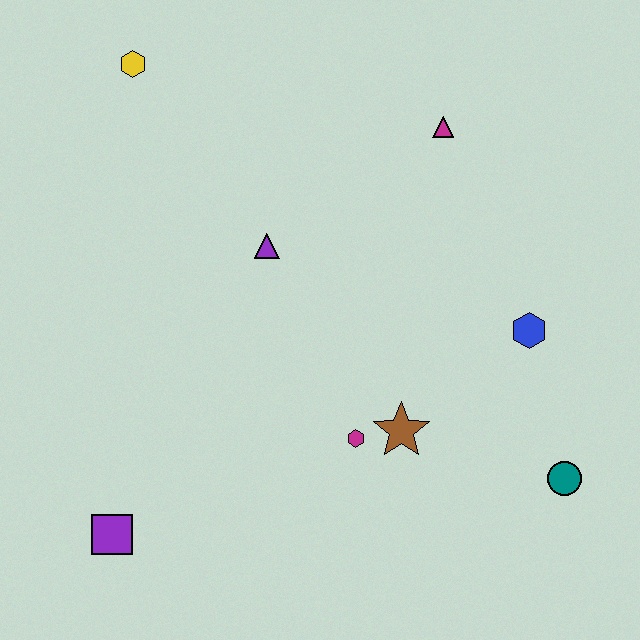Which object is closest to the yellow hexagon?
The purple triangle is closest to the yellow hexagon.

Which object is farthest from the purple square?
The magenta triangle is farthest from the purple square.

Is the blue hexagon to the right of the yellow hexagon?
Yes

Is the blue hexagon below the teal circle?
No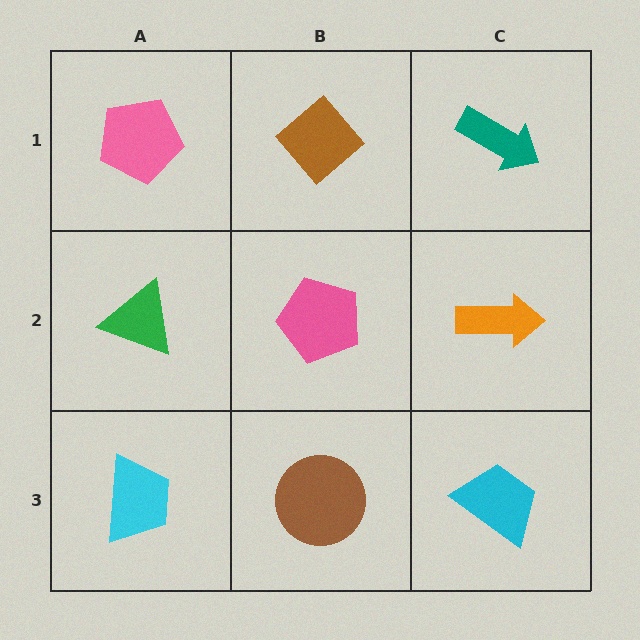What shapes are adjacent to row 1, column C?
An orange arrow (row 2, column C), a brown diamond (row 1, column B).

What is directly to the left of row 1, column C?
A brown diamond.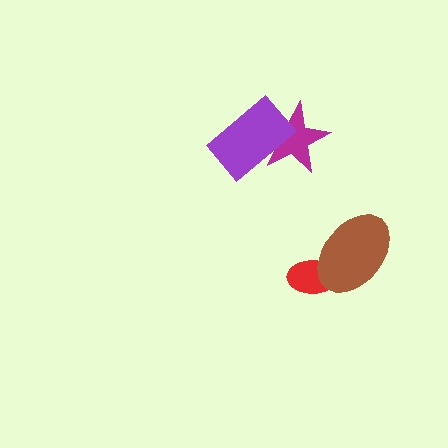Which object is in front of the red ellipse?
The brown ellipse is in front of the red ellipse.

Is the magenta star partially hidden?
Yes, it is partially covered by another shape.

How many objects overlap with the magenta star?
1 object overlaps with the magenta star.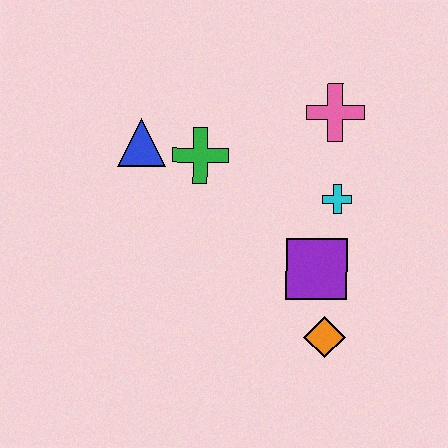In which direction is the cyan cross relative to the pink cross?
The cyan cross is below the pink cross.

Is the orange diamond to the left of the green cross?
No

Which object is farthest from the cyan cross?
The blue triangle is farthest from the cyan cross.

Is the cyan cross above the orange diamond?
Yes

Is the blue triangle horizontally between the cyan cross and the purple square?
No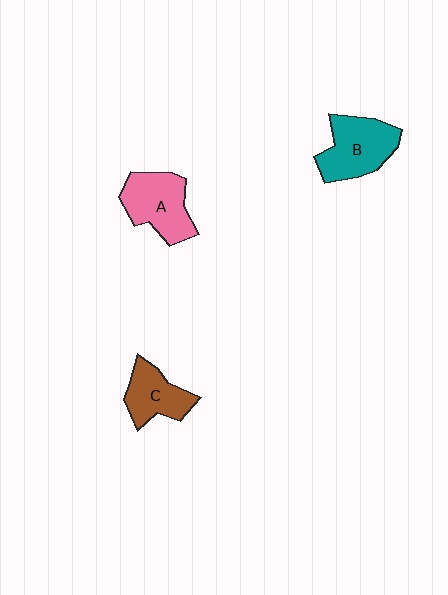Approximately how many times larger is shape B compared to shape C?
Approximately 1.3 times.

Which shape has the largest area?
Shape B (teal).